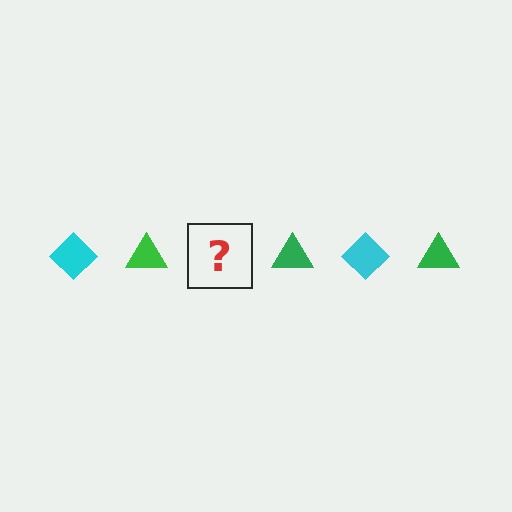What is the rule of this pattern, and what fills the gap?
The rule is that the pattern alternates between cyan diamond and green triangle. The gap should be filled with a cyan diamond.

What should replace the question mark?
The question mark should be replaced with a cyan diamond.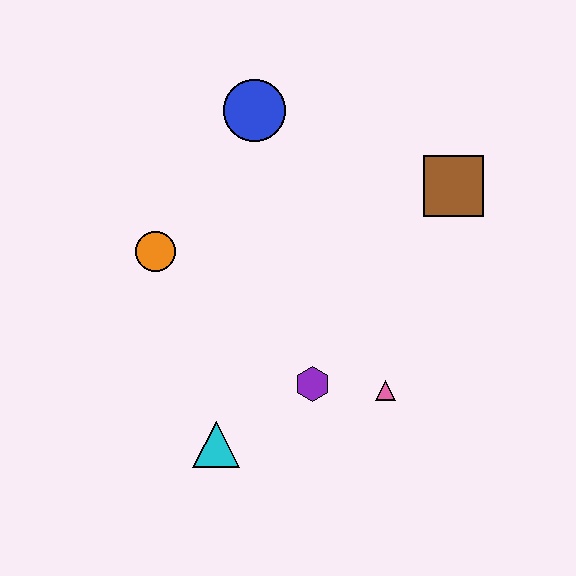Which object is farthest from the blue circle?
The cyan triangle is farthest from the blue circle.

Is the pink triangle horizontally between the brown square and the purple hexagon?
Yes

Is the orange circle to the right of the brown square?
No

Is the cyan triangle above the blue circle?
No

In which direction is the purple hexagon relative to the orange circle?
The purple hexagon is to the right of the orange circle.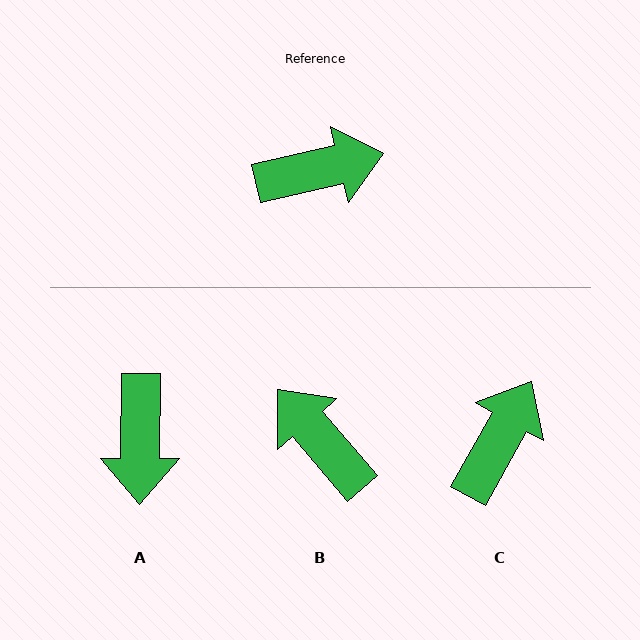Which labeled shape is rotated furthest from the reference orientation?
B, about 117 degrees away.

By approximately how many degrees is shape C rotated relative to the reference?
Approximately 48 degrees counter-clockwise.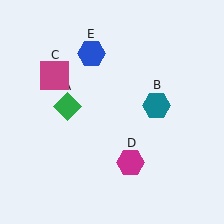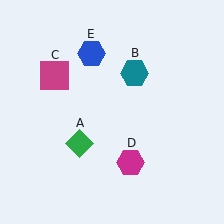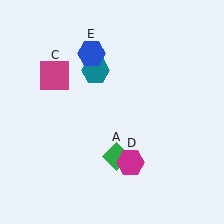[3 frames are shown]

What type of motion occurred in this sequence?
The green diamond (object A), teal hexagon (object B) rotated counterclockwise around the center of the scene.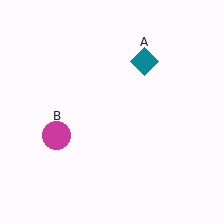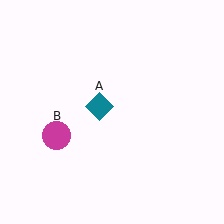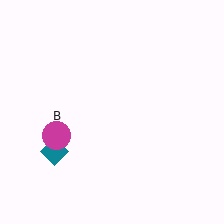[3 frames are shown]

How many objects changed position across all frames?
1 object changed position: teal diamond (object A).